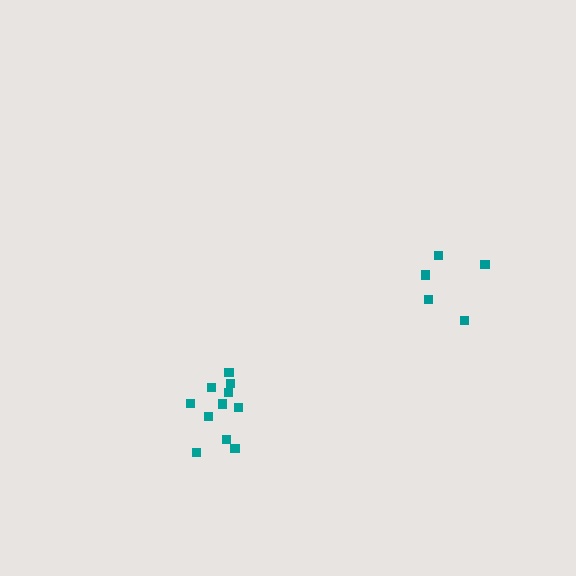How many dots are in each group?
Group 1: 11 dots, Group 2: 5 dots (16 total).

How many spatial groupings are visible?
There are 2 spatial groupings.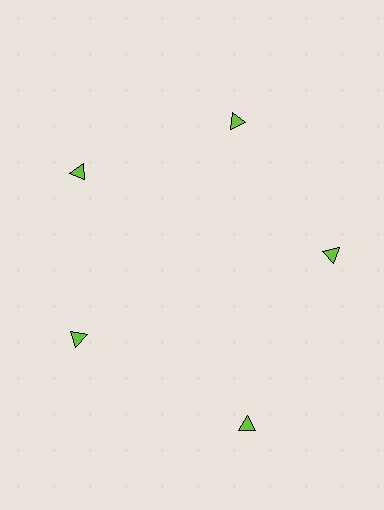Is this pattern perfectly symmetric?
No. The 5 lime triangles are arranged in a ring, but one element near the 5 o'clock position is pushed outward from the center, breaking the 5-fold rotational symmetry.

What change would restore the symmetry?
The symmetry would be restored by moving it inward, back onto the ring so that all 5 triangles sit at equal angles and equal distance from the center.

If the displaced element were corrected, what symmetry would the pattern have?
It would have 5-fold rotational symmetry — the pattern would map onto itself every 72 degrees.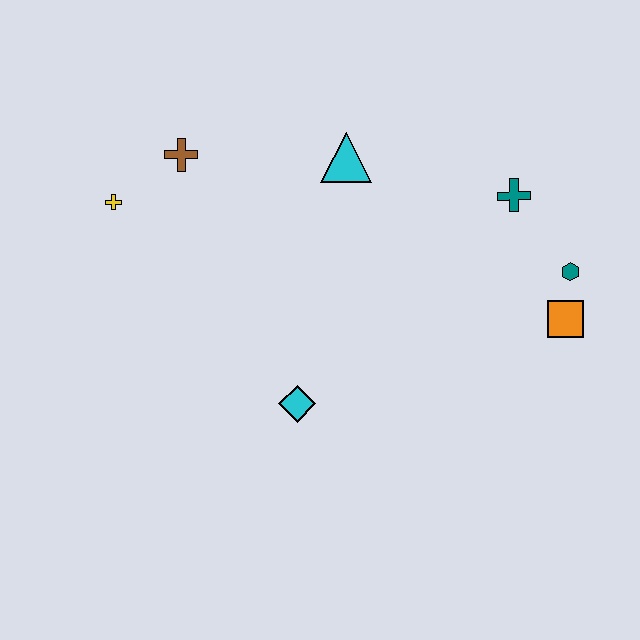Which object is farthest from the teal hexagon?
The yellow cross is farthest from the teal hexagon.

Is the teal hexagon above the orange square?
Yes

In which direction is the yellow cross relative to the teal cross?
The yellow cross is to the left of the teal cross.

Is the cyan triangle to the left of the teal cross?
Yes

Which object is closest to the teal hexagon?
The orange square is closest to the teal hexagon.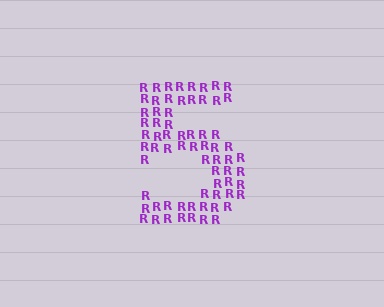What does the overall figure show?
The overall figure shows the digit 5.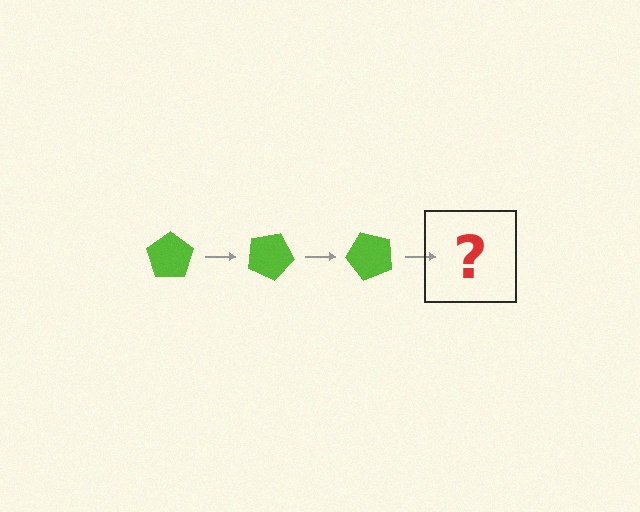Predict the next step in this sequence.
The next step is a lime pentagon rotated 75 degrees.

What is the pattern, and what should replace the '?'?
The pattern is that the pentagon rotates 25 degrees each step. The '?' should be a lime pentagon rotated 75 degrees.